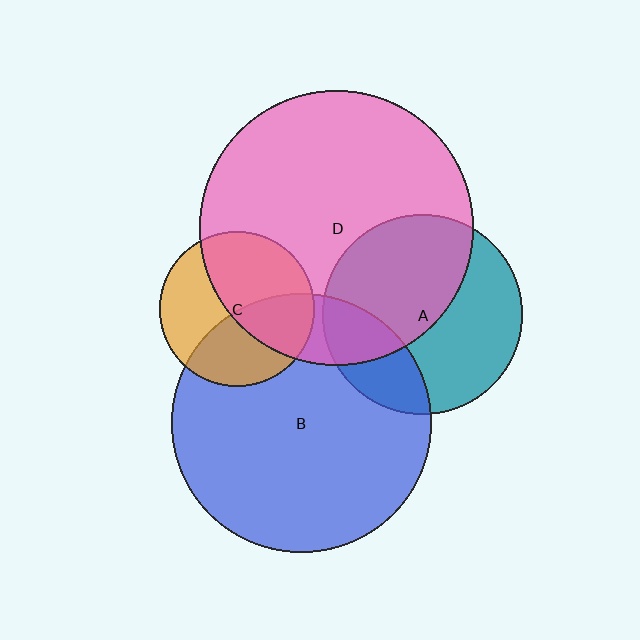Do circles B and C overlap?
Yes.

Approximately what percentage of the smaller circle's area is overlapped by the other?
Approximately 45%.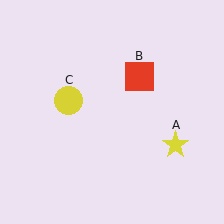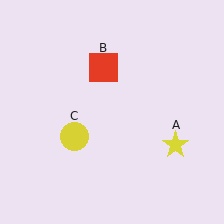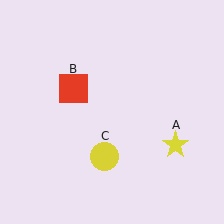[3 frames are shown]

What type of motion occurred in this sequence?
The red square (object B), yellow circle (object C) rotated counterclockwise around the center of the scene.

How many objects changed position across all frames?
2 objects changed position: red square (object B), yellow circle (object C).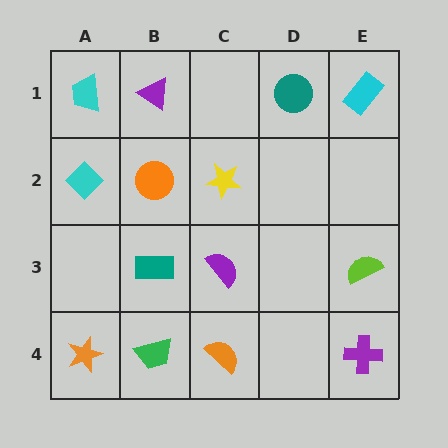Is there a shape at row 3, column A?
No, that cell is empty.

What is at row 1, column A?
A cyan trapezoid.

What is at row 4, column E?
A purple cross.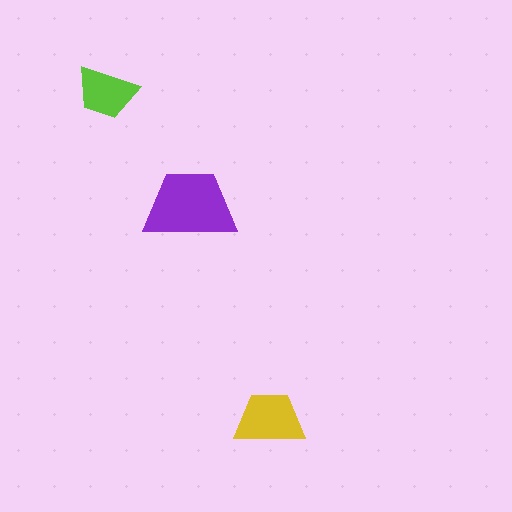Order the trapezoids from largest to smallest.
the purple one, the yellow one, the lime one.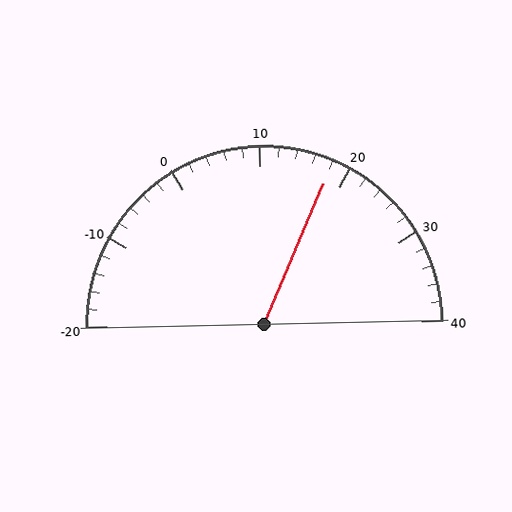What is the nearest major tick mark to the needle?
The nearest major tick mark is 20.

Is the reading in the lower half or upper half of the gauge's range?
The reading is in the upper half of the range (-20 to 40).